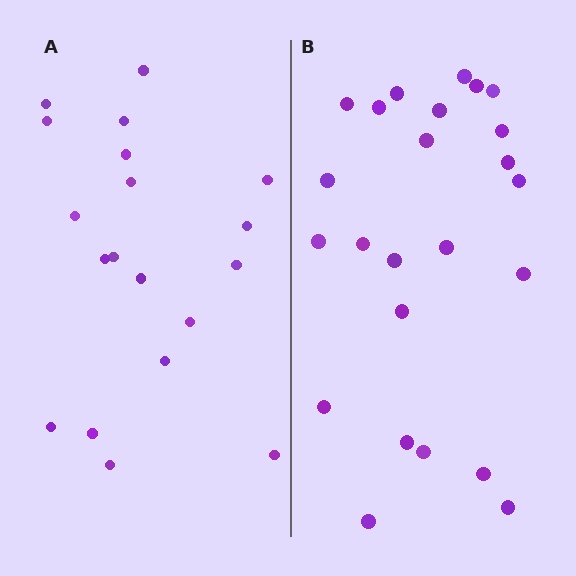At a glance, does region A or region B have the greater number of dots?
Region B (the right region) has more dots.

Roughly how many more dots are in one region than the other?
Region B has about 5 more dots than region A.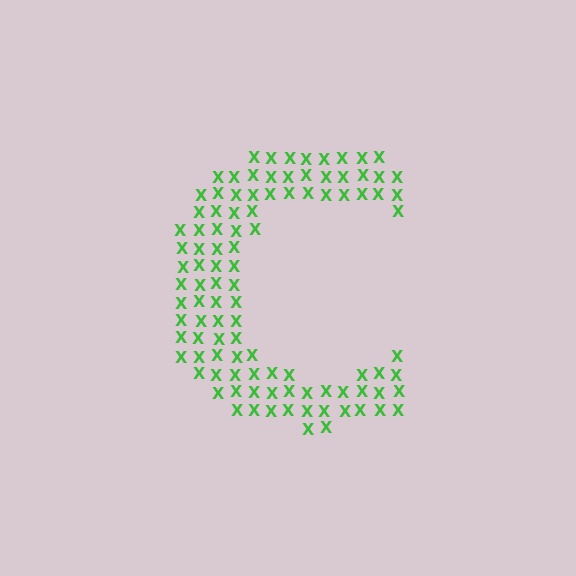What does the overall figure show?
The overall figure shows the letter C.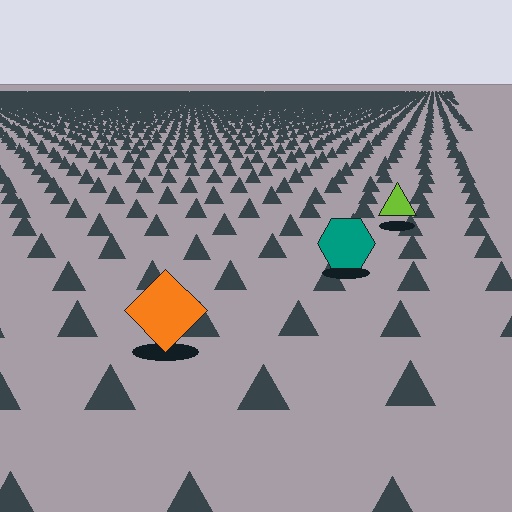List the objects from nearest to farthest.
From nearest to farthest: the orange diamond, the teal hexagon, the lime triangle.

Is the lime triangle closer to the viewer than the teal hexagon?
No. The teal hexagon is closer — you can tell from the texture gradient: the ground texture is coarser near it.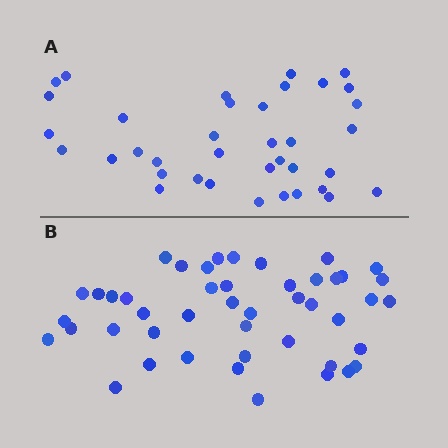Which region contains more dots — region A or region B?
Region B (the bottom region) has more dots.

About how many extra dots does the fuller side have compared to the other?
Region B has roughly 8 or so more dots than region A.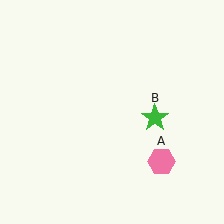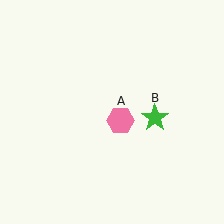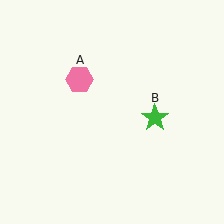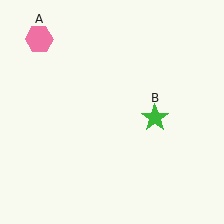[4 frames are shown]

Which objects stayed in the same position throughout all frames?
Green star (object B) remained stationary.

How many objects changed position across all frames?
1 object changed position: pink hexagon (object A).